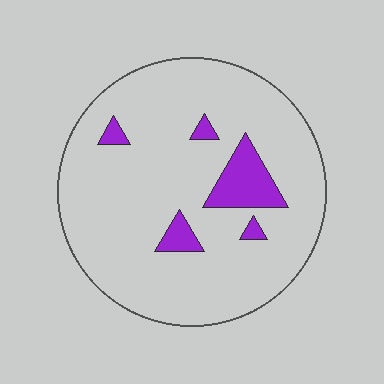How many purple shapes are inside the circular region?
5.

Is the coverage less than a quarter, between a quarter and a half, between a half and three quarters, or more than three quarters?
Less than a quarter.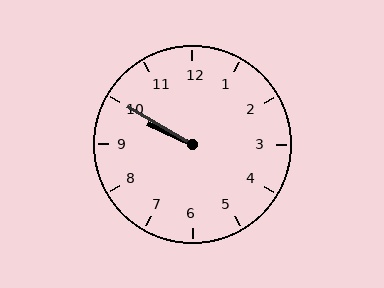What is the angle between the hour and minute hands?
Approximately 5 degrees.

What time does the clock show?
9:50.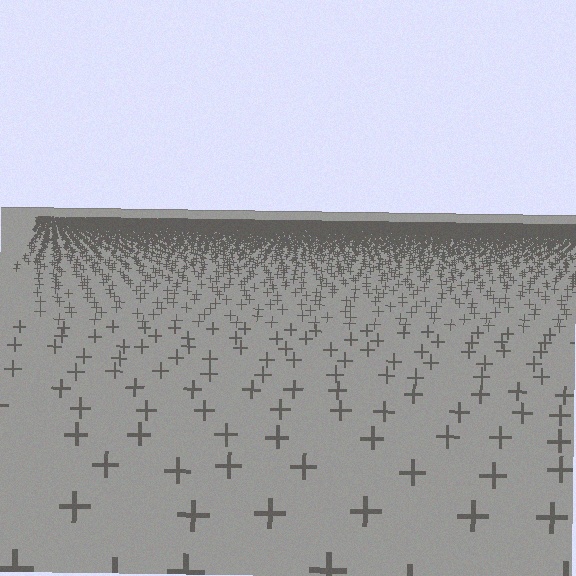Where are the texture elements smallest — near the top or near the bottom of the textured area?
Near the top.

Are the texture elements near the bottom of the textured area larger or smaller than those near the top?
Larger. Near the bottom, elements are closer to the viewer and appear at a bigger on-screen size.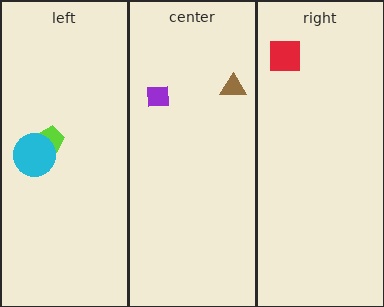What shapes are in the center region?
The brown triangle, the purple square.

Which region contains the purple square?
The center region.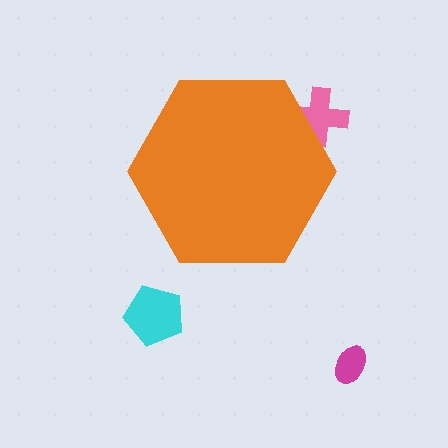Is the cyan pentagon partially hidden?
No, the cyan pentagon is fully visible.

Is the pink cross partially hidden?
Yes, the pink cross is partially hidden behind the orange hexagon.